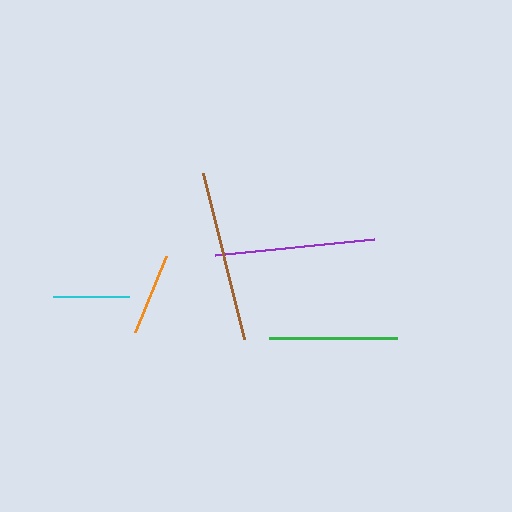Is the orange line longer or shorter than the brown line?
The brown line is longer than the orange line.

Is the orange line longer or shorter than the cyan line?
The orange line is longer than the cyan line.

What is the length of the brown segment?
The brown segment is approximately 171 pixels long.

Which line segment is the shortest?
The cyan line is the shortest at approximately 76 pixels.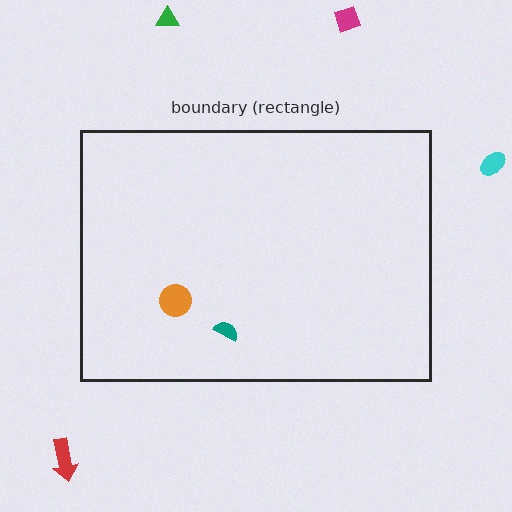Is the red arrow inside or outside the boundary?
Outside.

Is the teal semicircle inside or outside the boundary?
Inside.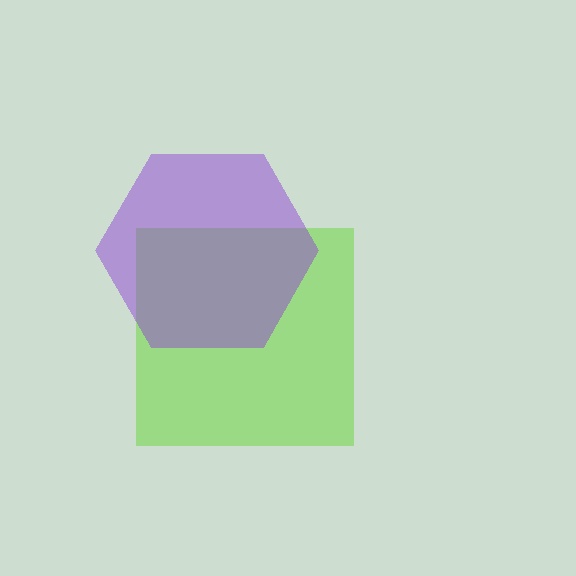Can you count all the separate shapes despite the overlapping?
Yes, there are 2 separate shapes.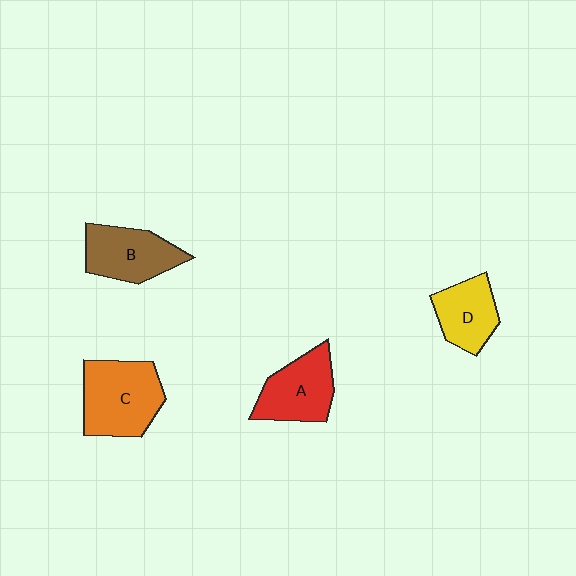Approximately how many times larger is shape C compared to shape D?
Approximately 1.5 times.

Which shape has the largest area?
Shape C (orange).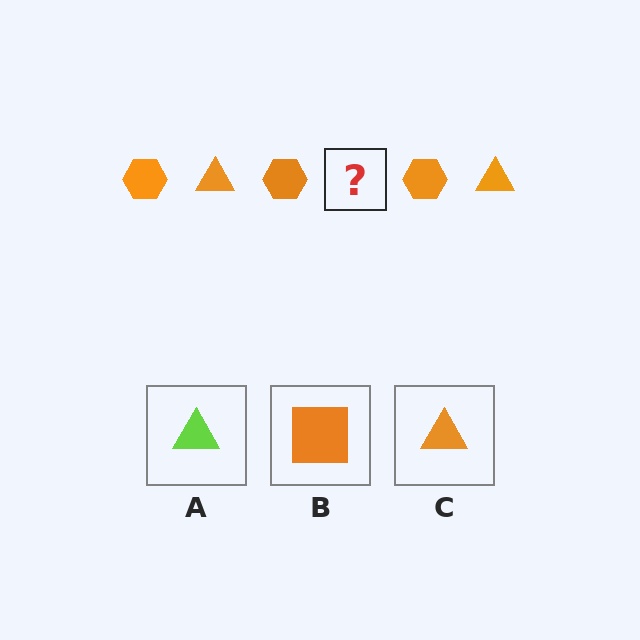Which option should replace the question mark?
Option C.